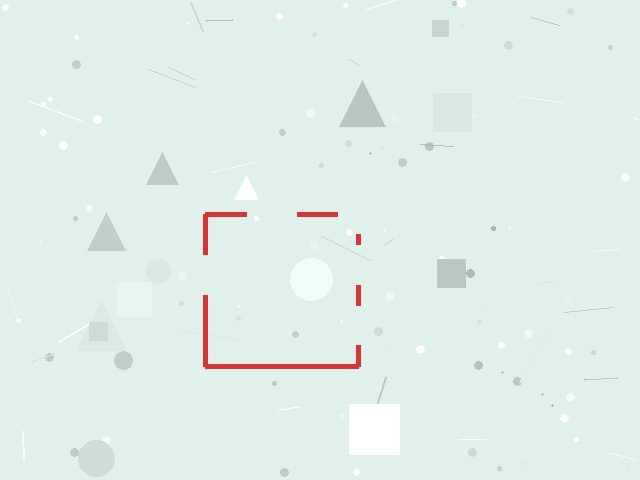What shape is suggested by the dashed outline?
The dashed outline suggests a square.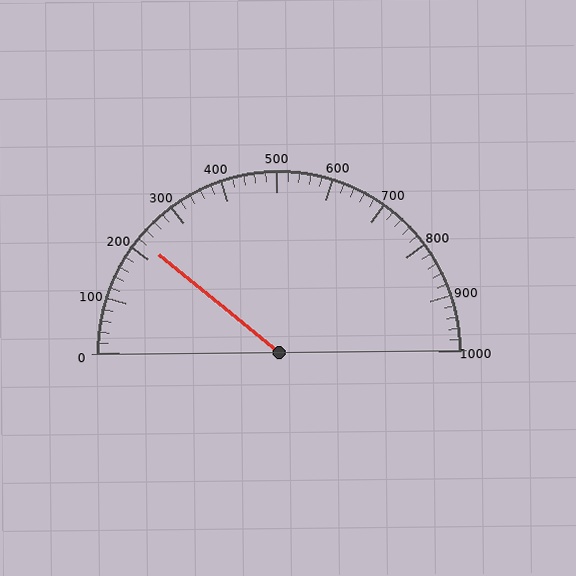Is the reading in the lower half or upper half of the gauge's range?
The reading is in the lower half of the range (0 to 1000).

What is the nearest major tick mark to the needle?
The nearest major tick mark is 200.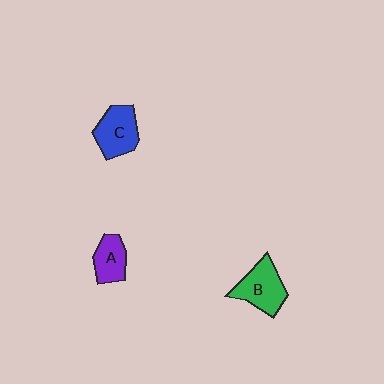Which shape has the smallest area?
Shape A (purple).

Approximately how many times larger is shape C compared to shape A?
Approximately 1.4 times.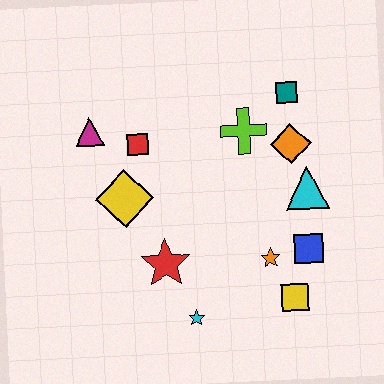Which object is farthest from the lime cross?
The cyan star is farthest from the lime cross.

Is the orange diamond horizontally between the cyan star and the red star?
No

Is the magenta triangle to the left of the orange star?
Yes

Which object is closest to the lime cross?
The orange diamond is closest to the lime cross.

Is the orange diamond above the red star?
Yes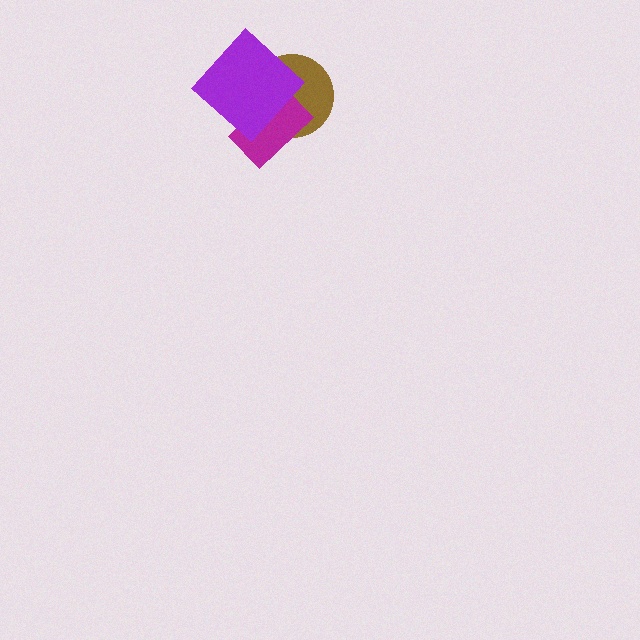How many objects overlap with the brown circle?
2 objects overlap with the brown circle.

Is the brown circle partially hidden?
Yes, it is partially covered by another shape.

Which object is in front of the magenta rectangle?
The purple diamond is in front of the magenta rectangle.